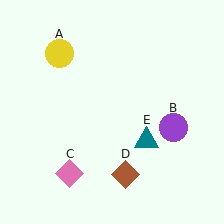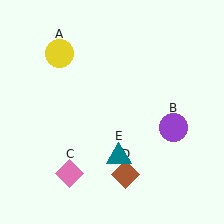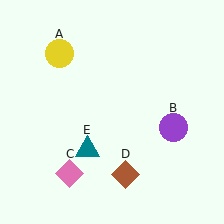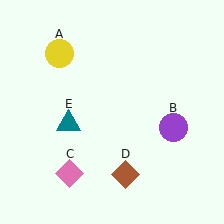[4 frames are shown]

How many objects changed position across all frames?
1 object changed position: teal triangle (object E).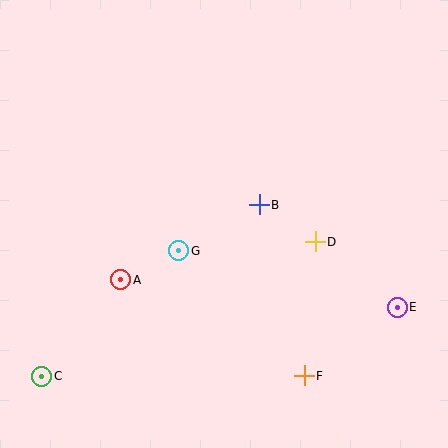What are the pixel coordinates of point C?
Point C is at (42, 376).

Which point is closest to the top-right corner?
Point D is closest to the top-right corner.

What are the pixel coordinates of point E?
Point E is at (397, 307).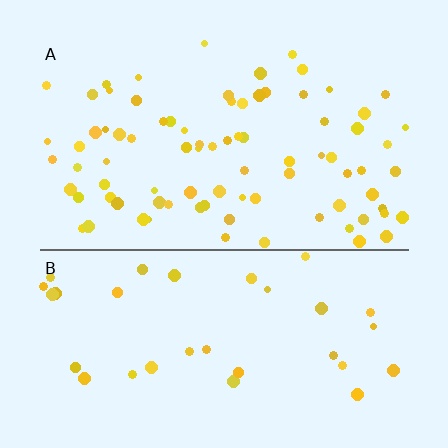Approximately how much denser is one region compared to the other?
Approximately 2.4× — region A over region B.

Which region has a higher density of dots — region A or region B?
A (the top).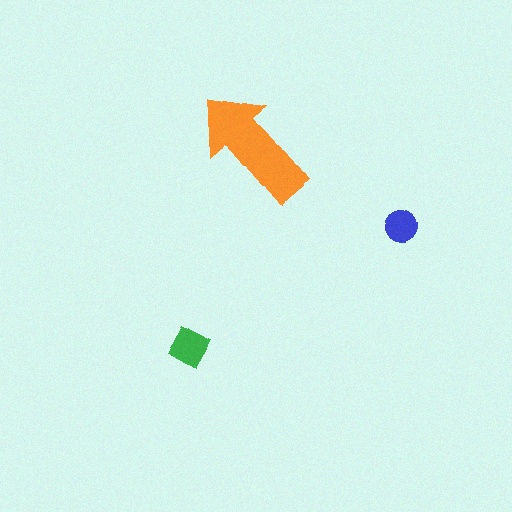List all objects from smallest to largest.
The blue circle, the green diamond, the orange arrow.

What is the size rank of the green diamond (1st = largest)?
2nd.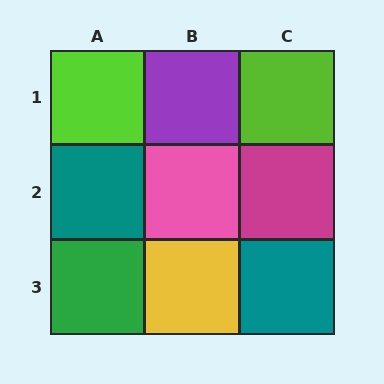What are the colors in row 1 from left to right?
Lime, purple, lime.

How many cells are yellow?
1 cell is yellow.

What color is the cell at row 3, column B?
Yellow.